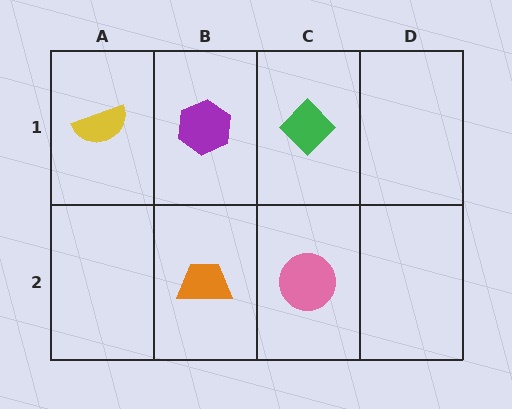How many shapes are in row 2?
2 shapes.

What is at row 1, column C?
A green diamond.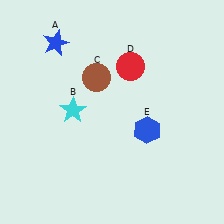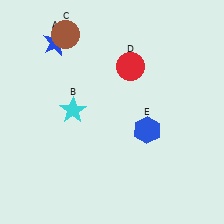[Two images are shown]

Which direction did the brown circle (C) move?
The brown circle (C) moved up.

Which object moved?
The brown circle (C) moved up.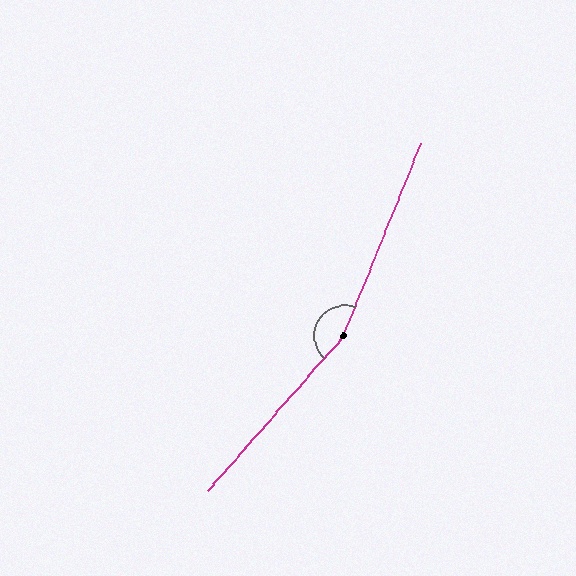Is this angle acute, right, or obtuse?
It is obtuse.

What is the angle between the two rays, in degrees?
Approximately 161 degrees.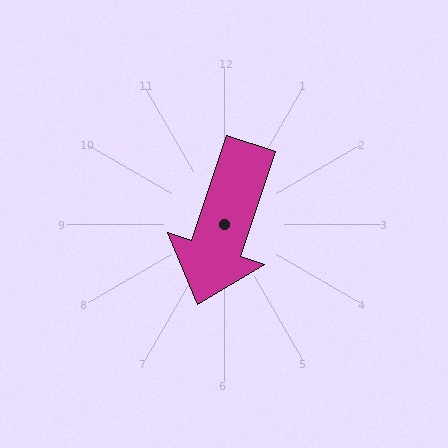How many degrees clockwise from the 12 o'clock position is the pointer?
Approximately 198 degrees.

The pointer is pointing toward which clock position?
Roughly 7 o'clock.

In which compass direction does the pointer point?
South.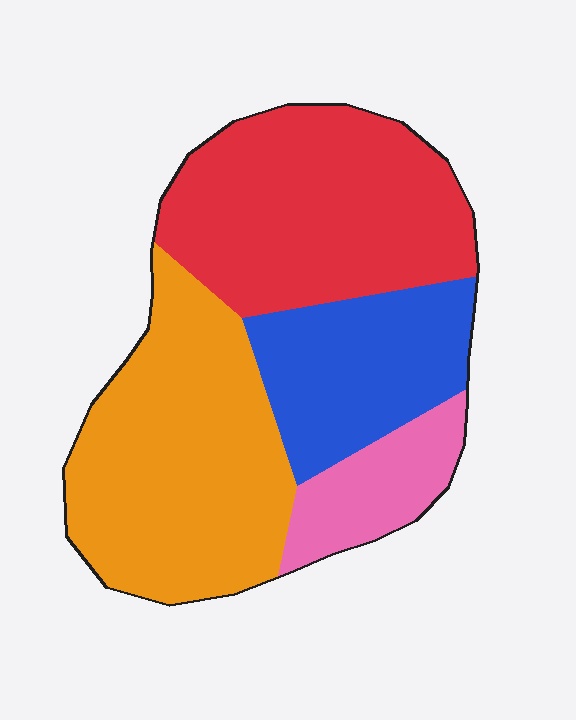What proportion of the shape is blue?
Blue takes up about one fifth (1/5) of the shape.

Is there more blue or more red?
Red.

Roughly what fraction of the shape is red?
Red covers roughly 35% of the shape.